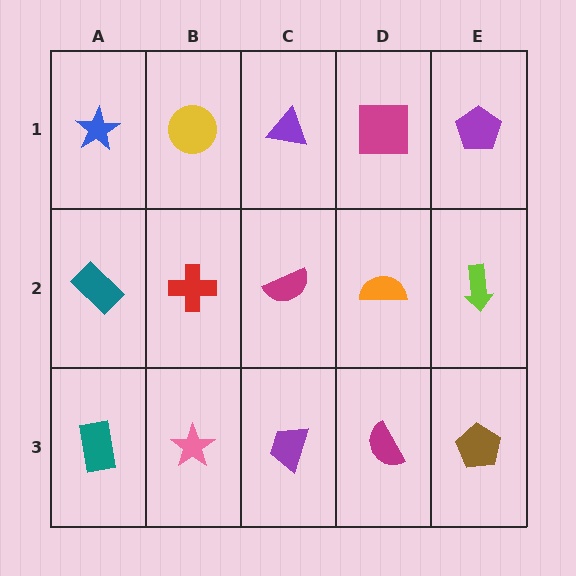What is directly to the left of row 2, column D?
A magenta semicircle.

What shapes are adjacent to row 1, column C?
A magenta semicircle (row 2, column C), a yellow circle (row 1, column B), a magenta square (row 1, column D).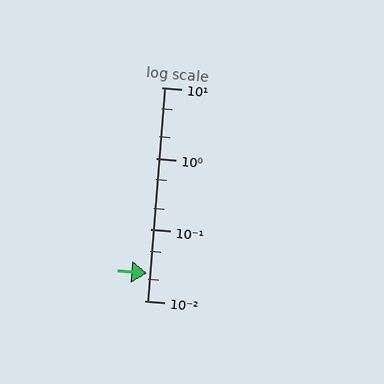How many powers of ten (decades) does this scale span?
The scale spans 3 decades, from 0.01 to 10.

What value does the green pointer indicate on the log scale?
The pointer indicates approximately 0.024.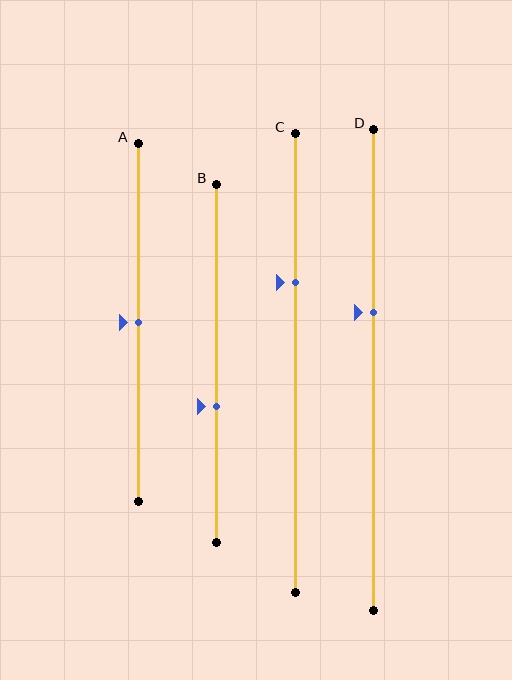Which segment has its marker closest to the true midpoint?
Segment A has its marker closest to the true midpoint.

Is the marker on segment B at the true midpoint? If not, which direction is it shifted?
No, the marker on segment B is shifted downward by about 12% of the segment length.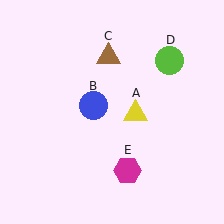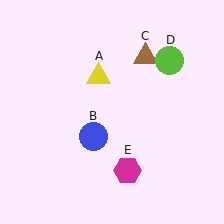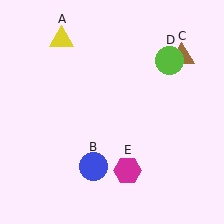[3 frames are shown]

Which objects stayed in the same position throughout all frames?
Lime circle (object D) and magenta hexagon (object E) remained stationary.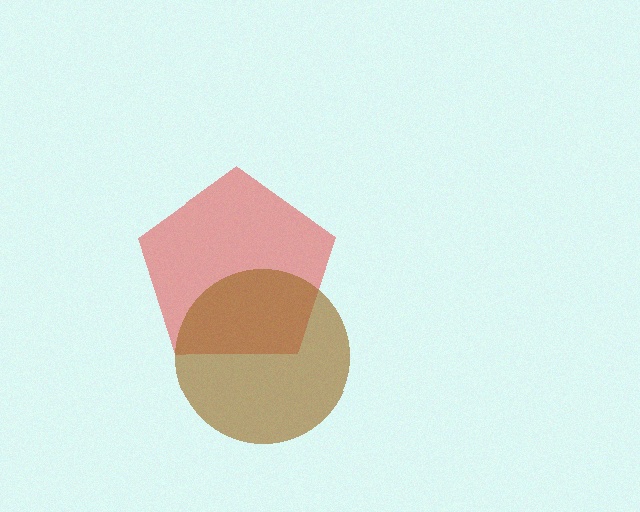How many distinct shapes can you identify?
There are 2 distinct shapes: a red pentagon, a brown circle.